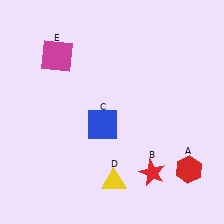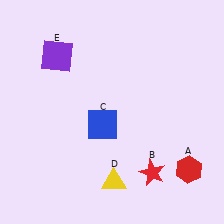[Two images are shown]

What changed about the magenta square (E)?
In Image 1, E is magenta. In Image 2, it changed to purple.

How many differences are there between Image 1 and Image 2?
There is 1 difference between the two images.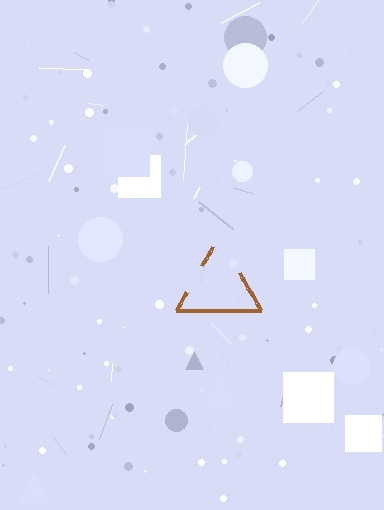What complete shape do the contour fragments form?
The contour fragments form a triangle.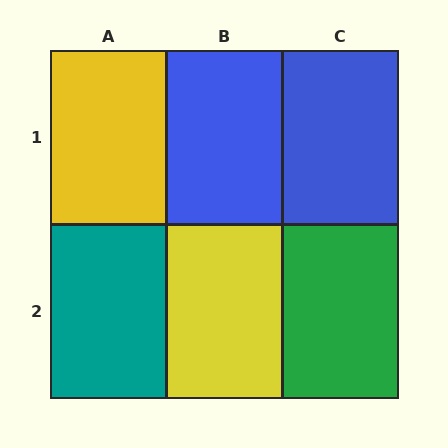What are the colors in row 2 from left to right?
Teal, yellow, green.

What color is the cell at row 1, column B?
Blue.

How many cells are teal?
1 cell is teal.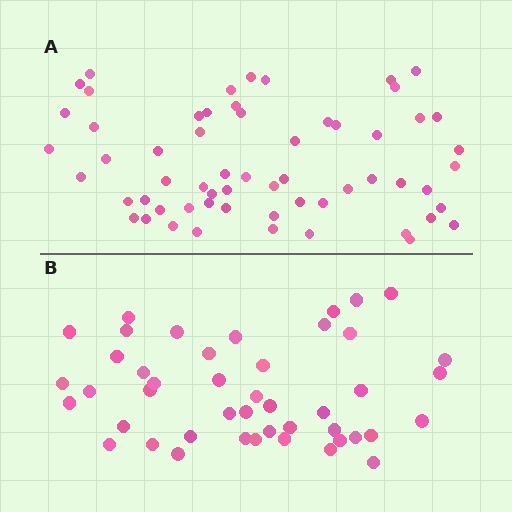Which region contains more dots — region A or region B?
Region A (the top region) has more dots.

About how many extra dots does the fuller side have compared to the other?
Region A has approximately 15 more dots than region B.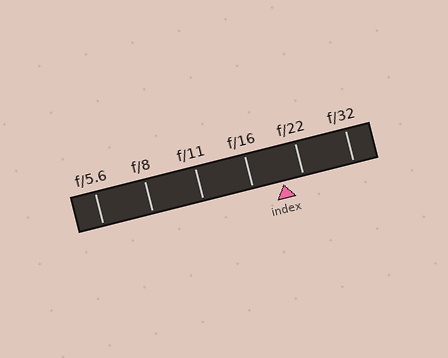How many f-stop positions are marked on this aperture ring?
There are 6 f-stop positions marked.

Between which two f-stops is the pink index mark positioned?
The index mark is between f/16 and f/22.